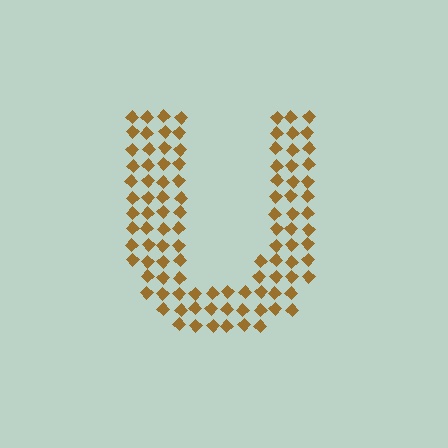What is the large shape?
The large shape is the letter U.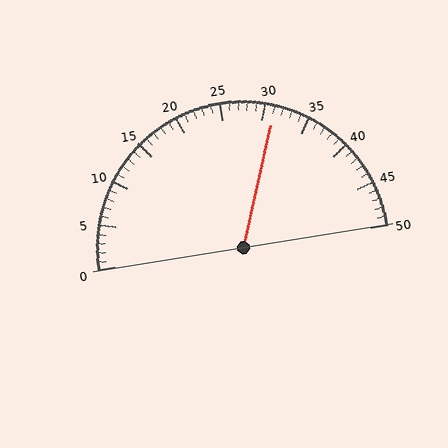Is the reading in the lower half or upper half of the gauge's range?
The reading is in the upper half of the range (0 to 50).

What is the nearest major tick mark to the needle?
The nearest major tick mark is 30.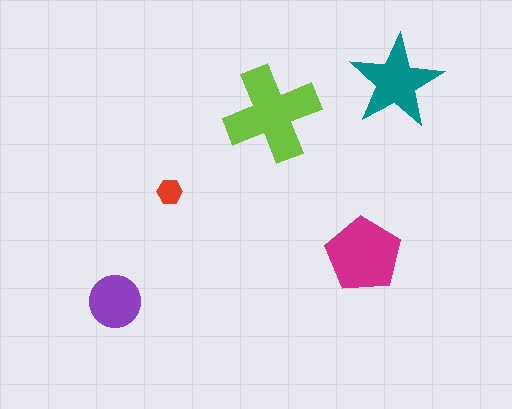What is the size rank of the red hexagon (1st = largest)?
5th.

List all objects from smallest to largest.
The red hexagon, the purple circle, the teal star, the magenta pentagon, the lime cross.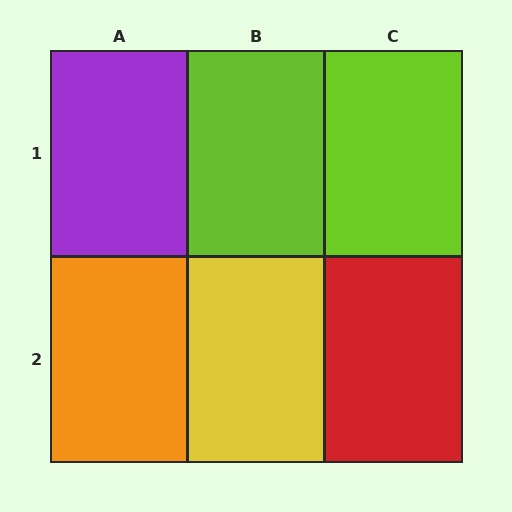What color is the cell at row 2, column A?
Orange.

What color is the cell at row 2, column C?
Red.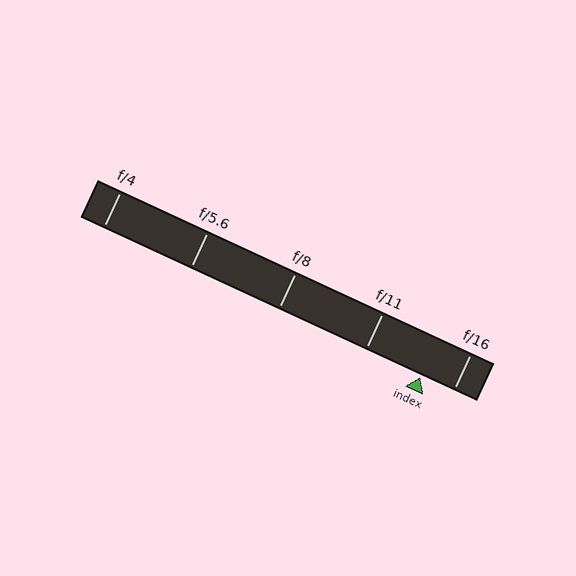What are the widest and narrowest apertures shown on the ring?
The widest aperture shown is f/4 and the narrowest is f/16.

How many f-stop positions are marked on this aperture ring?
There are 5 f-stop positions marked.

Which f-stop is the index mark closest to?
The index mark is closest to f/16.